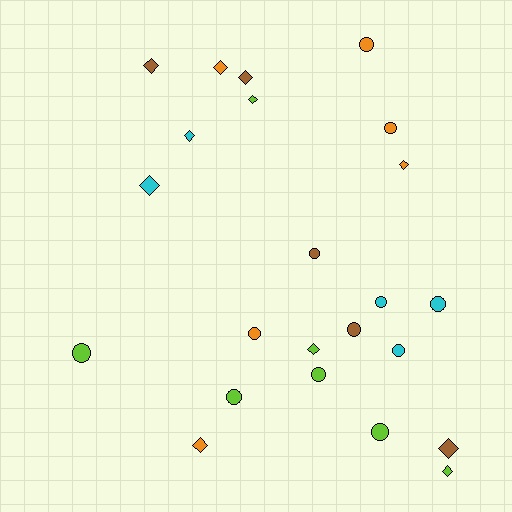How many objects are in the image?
There are 23 objects.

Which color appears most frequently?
Lime, with 7 objects.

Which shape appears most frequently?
Circle, with 12 objects.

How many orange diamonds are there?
There are 3 orange diamonds.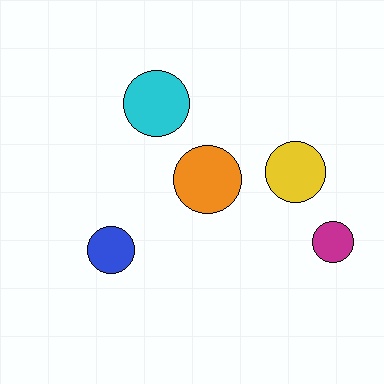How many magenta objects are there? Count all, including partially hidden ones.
There is 1 magenta object.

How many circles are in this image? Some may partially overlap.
There are 5 circles.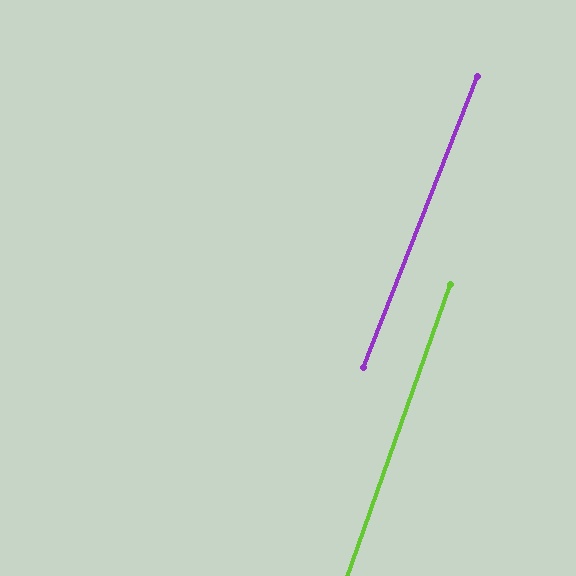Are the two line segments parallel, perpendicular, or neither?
Parallel — their directions differ by only 1.9°.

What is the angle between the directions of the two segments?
Approximately 2 degrees.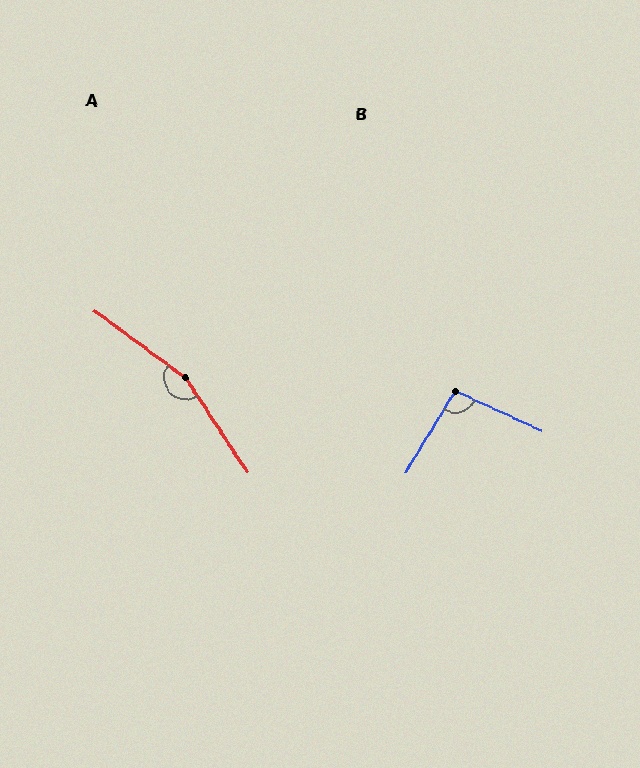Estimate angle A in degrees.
Approximately 159 degrees.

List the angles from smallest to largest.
B (97°), A (159°).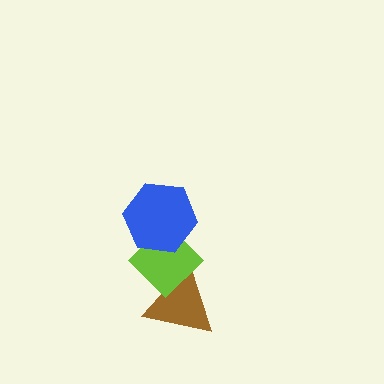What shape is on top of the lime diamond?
The blue hexagon is on top of the lime diamond.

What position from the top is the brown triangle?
The brown triangle is 3rd from the top.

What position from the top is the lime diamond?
The lime diamond is 2nd from the top.